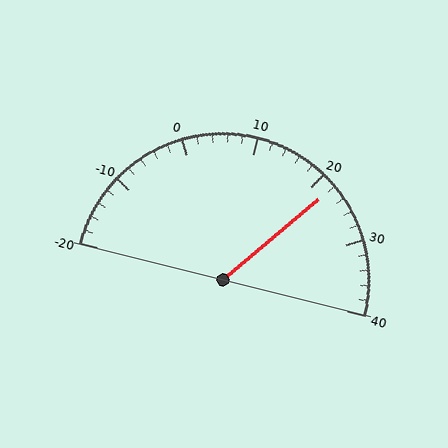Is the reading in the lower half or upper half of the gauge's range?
The reading is in the upper half of the range (-20 to 40).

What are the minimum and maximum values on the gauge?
The gauge ranges from -20 to 40.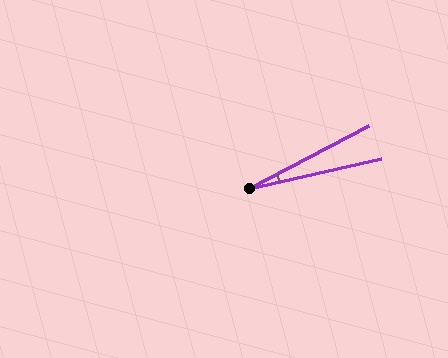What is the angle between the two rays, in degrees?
Approximately 15 degrees.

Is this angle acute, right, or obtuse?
It is acute.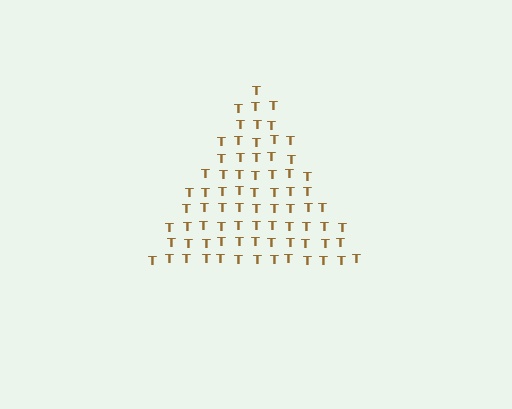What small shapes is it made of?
It is made of small letter T's.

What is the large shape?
The large shape is a triangle.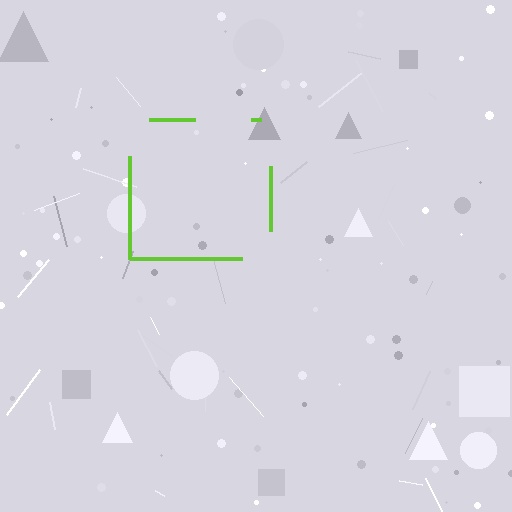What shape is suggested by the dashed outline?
The dashed outline suggests a square.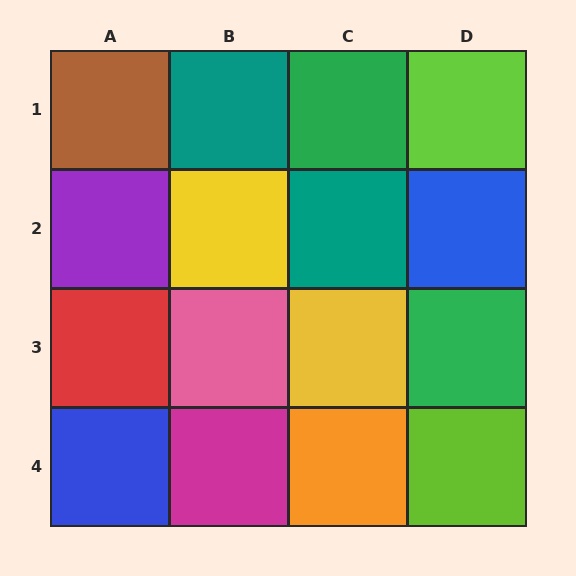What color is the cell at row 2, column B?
Yellow.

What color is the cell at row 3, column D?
Green.